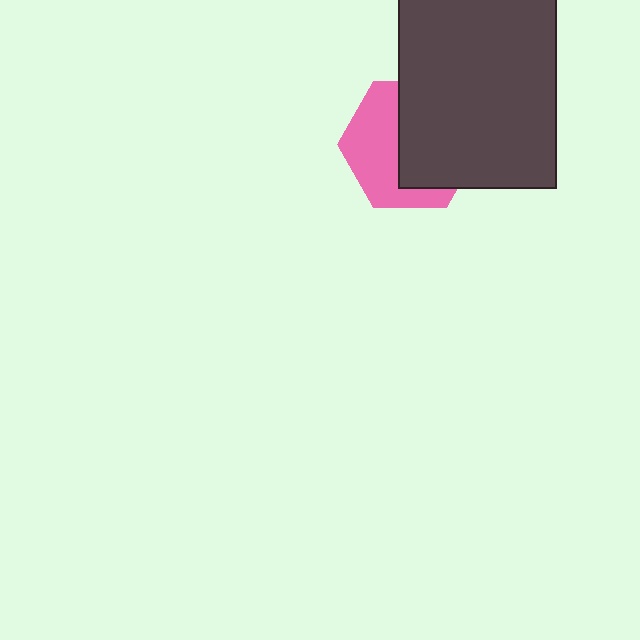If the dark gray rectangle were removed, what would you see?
You would see the complete pink hexagon.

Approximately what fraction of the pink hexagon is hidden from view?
Roughly 54% of the pink hexagon is hidden behind the dark gray rectangle.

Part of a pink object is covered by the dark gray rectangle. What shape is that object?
It is a hexagon.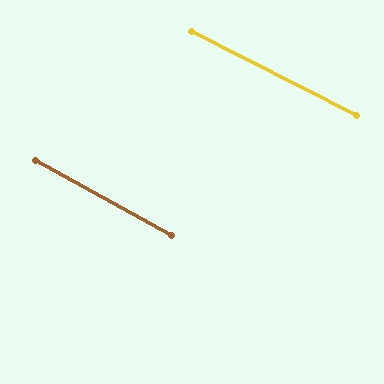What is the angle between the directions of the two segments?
Approximately 2 degrees.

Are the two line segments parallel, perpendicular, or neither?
Parallel — their directions differ by only 1.6°.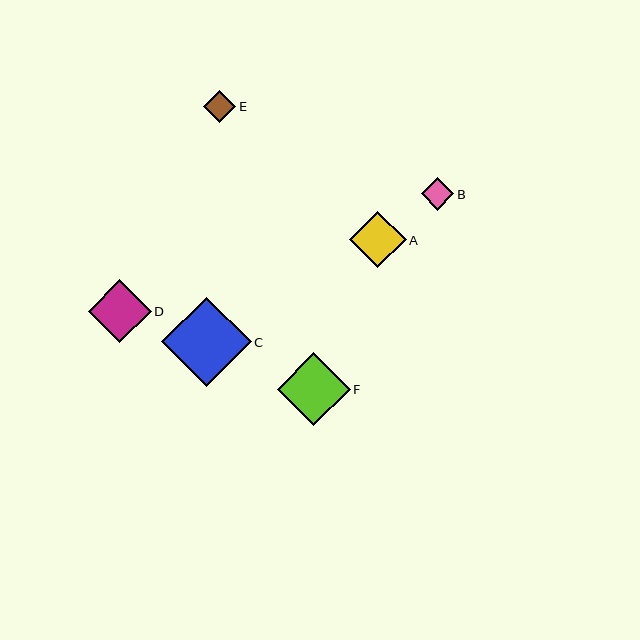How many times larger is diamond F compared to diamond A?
Diamond F is approximately 1.3 times the size of diamond A.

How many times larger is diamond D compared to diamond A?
Diamond D is approximately 1.1 times the size of diamond A.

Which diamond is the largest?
Diamond C is the largest with a size of approximately 90 pixels.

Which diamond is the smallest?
Diamond E is the smallest with a size of approximately 33 pixels.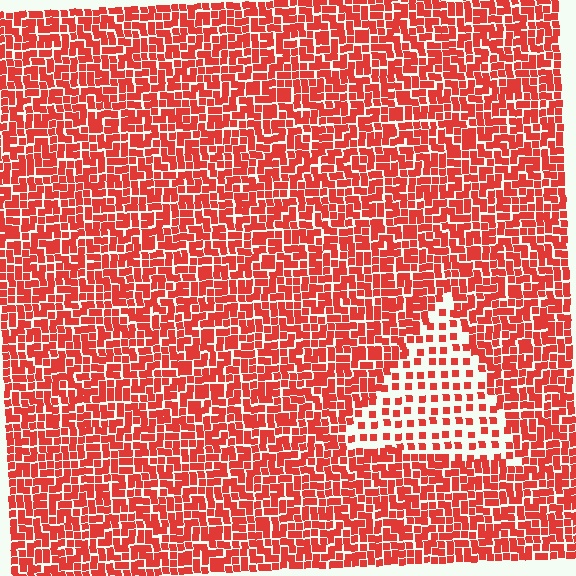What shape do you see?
I see a triangle.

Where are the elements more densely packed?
The elements are more densely packed outside the triangle boundary.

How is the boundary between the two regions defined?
The boundary is defined by a change in element density (approximately 2.3x ratio). All elements are the same color, size, and shape.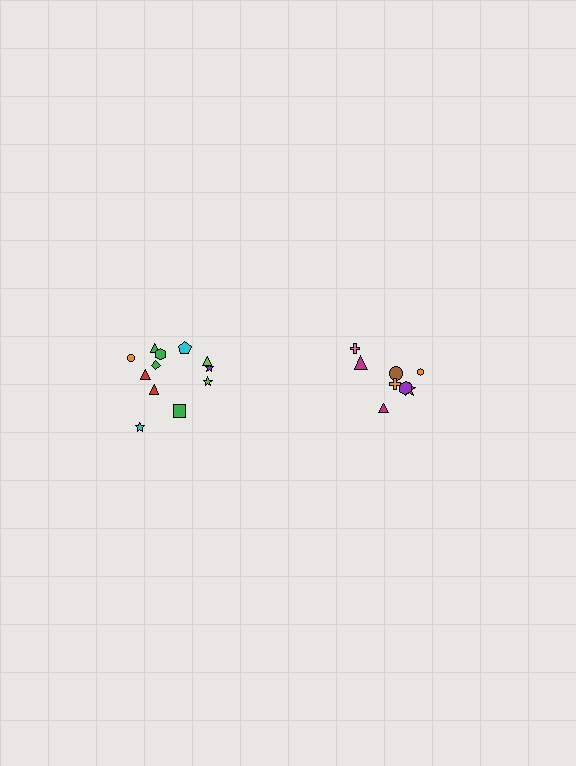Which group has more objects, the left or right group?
The left group.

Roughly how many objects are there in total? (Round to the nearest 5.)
Roughly 20 objects in total.